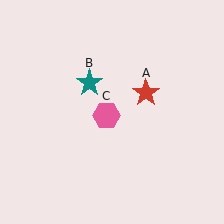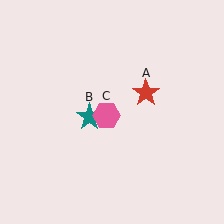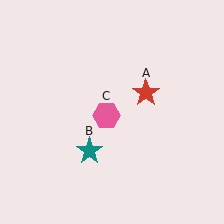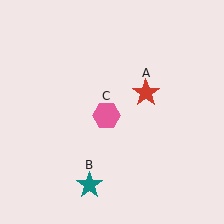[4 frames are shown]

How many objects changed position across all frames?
1 object changed position: teal star (object B).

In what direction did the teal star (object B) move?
The teal star (object B) moved down.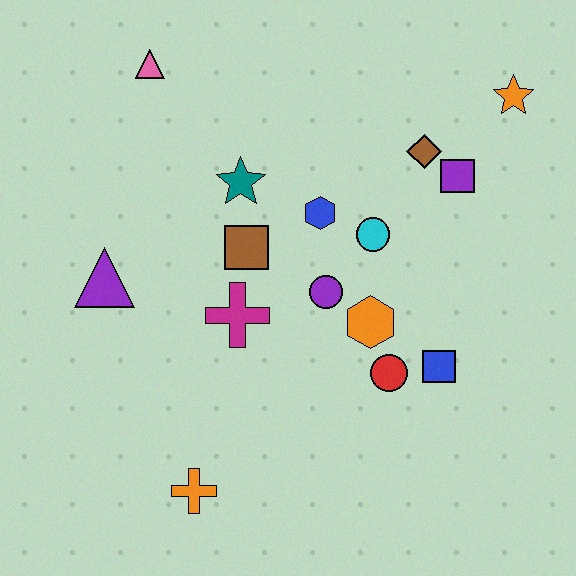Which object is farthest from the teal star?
The orange cross is farthest from the teal star.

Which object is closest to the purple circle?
The orange hexagon is closest to the purple circle.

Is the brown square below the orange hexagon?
No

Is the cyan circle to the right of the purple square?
No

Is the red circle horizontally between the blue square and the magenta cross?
Yes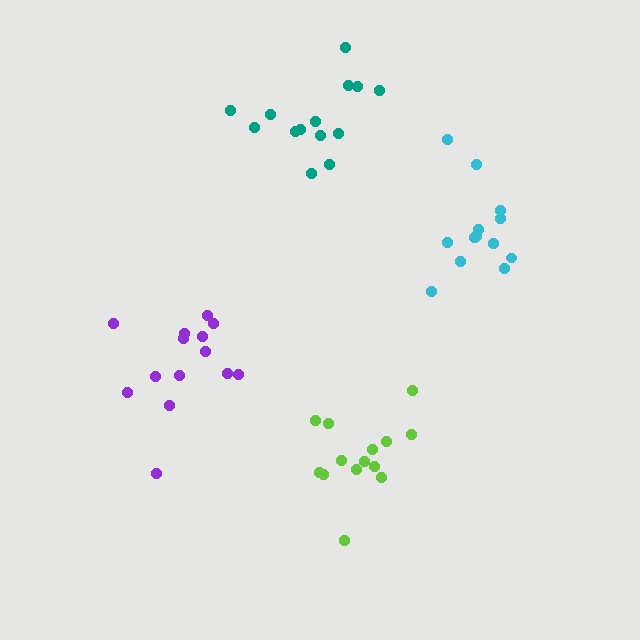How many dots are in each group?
Group 1: 14 dots, Group 2: 13 dots, Group 3: 14 dots, Group 4: 14 dots (55 total).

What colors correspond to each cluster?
The clusters are colored: teal, cyan, purple, lime.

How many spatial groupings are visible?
There are 4 spatial groupings.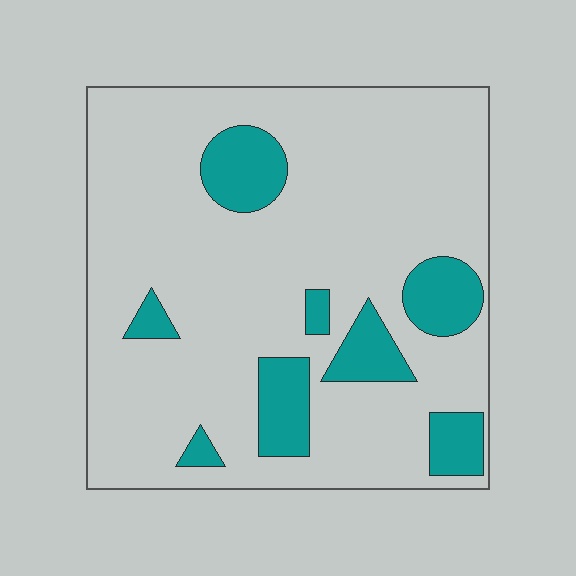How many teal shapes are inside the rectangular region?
8.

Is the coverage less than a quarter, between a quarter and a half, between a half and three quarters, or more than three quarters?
Less than a quarter.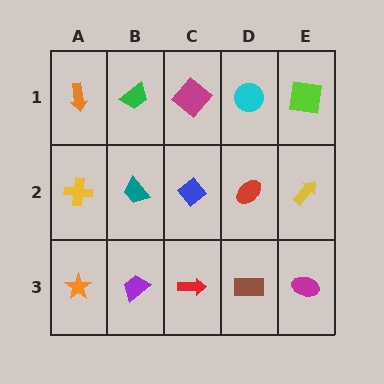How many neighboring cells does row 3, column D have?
3.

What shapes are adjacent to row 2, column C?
A magenta diamond (row 1, column C), a red arrow (row 3, column C), a teal trapezoid (row 2, column B), a red ellipse (row 2, column D).